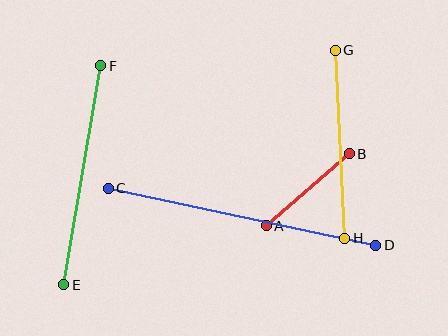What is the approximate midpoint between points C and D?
The midpoint is at approximately (242, 217) pixels.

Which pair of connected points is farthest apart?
Points C and D are farthest apart.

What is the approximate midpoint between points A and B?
The midpoint is at approximately (308, 190) pixels.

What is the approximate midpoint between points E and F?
The midpoint is at approximately (82, 175) pixels.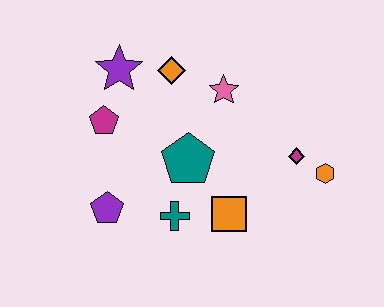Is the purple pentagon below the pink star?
Yes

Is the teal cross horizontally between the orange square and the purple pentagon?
Yes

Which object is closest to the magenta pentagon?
The purple star is closest to the magenta pentagon.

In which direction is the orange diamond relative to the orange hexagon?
The orange diamond is to the left of the orange hexagon.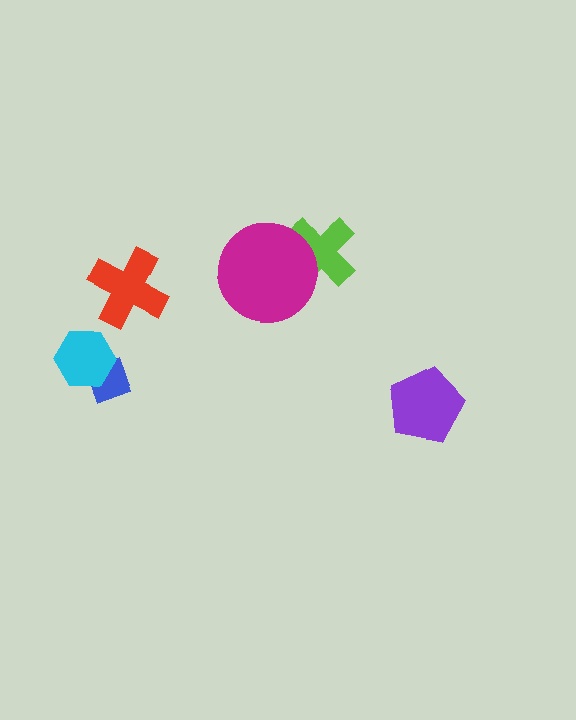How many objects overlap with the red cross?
0 objects overlap with the red cross.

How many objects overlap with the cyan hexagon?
1 object overlaps with the cyan hexagon.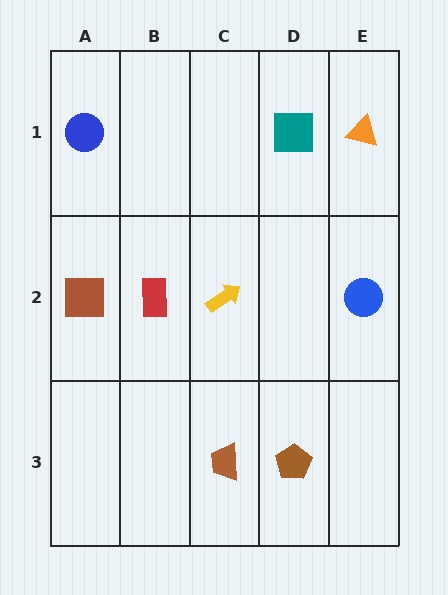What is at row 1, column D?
A teal square.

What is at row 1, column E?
An orange triangle.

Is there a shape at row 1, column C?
No, that cell is empty.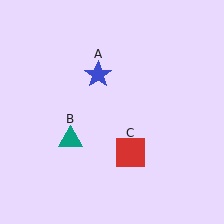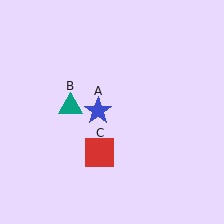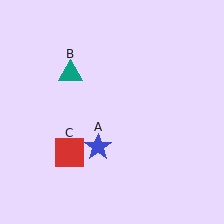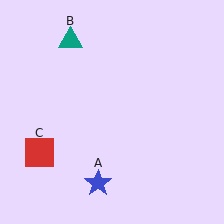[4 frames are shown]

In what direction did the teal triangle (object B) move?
The teal triangle (object B) moved up.